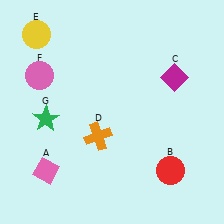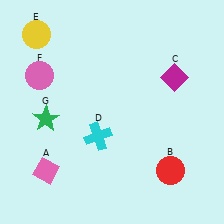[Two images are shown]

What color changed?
The cross (D) changed from orange in Image 1 to cyan in Image 2.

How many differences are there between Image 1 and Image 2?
There is 1 difference between the two images.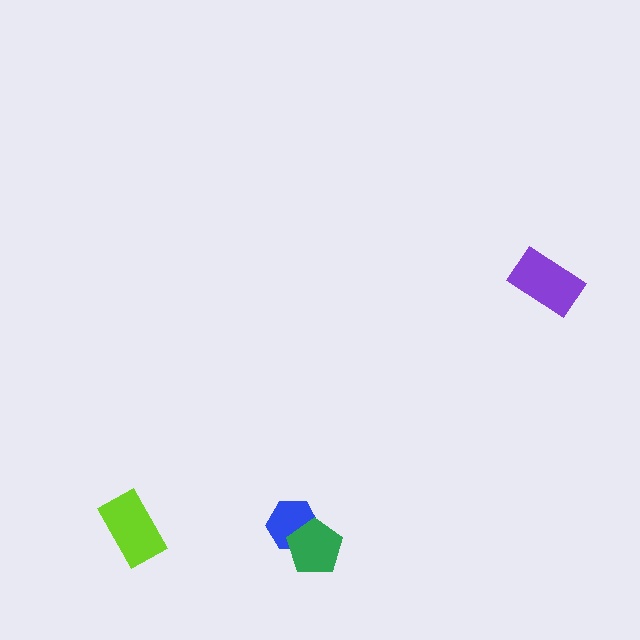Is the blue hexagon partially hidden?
Yes, it is partially covered by another shape.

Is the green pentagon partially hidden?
No, no other shape covers it.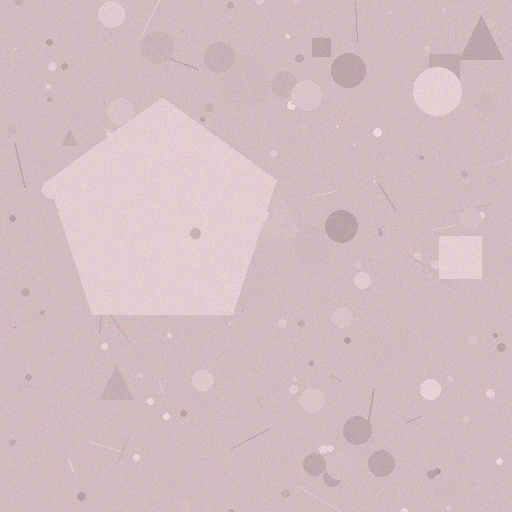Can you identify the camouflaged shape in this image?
The camouflaged shape is a pentagon.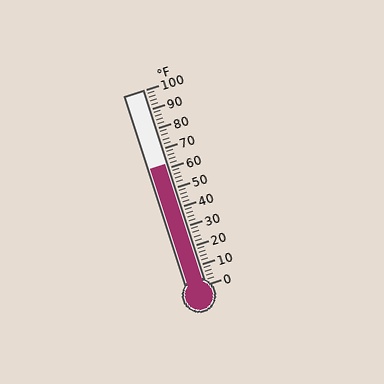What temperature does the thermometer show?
The thermometer shows approximately 62°F.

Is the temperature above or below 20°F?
The temperature is above 20°F.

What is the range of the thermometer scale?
The thermometer scale ranges from 0°F to 100°F.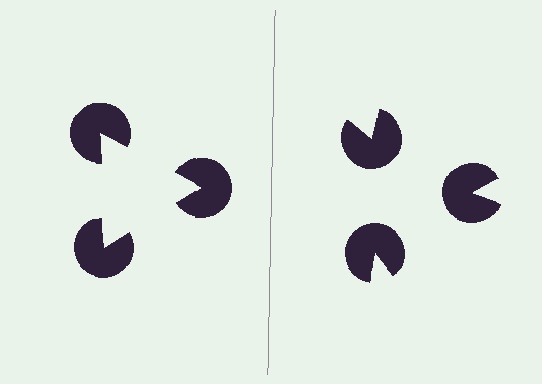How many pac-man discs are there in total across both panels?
6 — 3 on each side.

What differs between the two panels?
The pac-man discs are positioned identically on both sides; only the wedge orientations differ. On the left they align to a triangle; on the right they are misaligned.